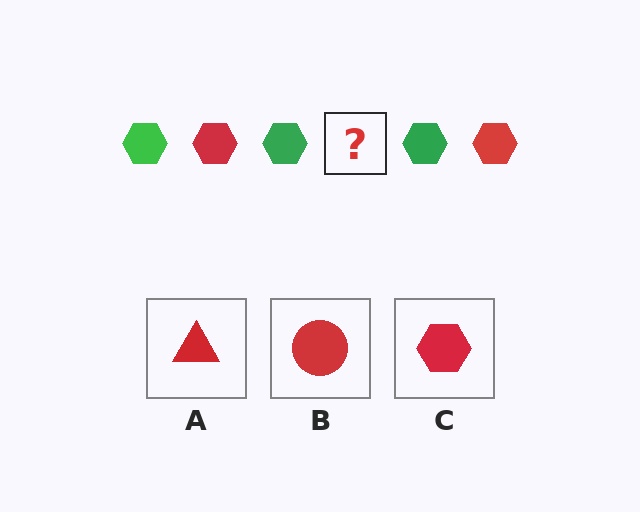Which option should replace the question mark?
Option C.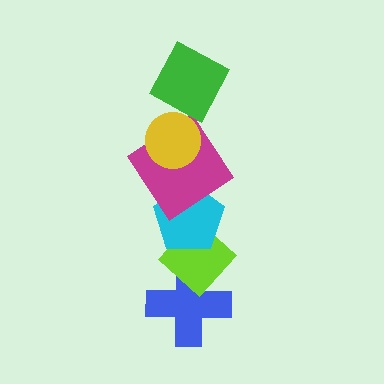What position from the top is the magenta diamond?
The magenta diamond is 3rd from the top.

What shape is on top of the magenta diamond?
The yellow circle is on top of the magenta diamond.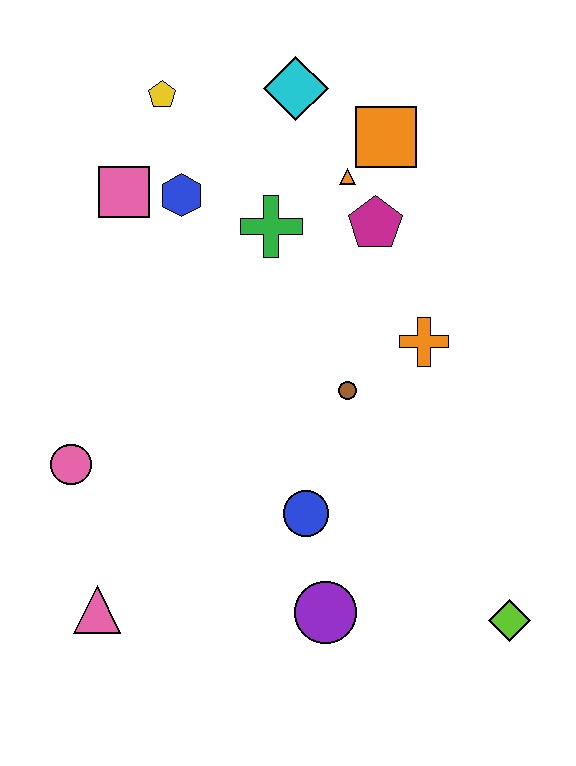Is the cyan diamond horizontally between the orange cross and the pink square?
Yes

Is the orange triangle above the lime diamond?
Yes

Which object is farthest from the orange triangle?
The pink triangle is farthest from the orange triangle.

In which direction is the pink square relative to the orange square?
The pink square is to the left of the orange square.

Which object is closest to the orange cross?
The brown circle is closest to the orange cross.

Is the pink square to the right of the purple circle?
No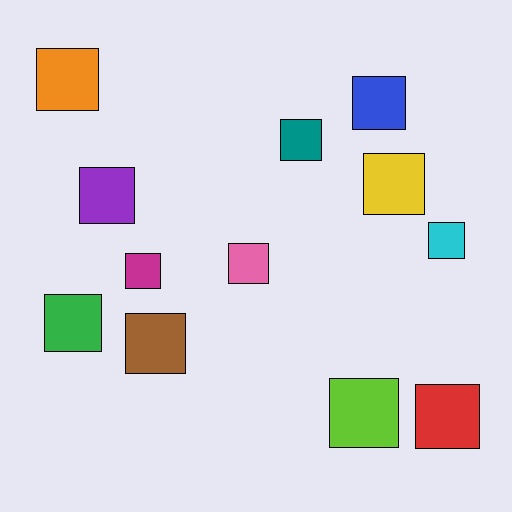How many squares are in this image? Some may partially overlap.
There are 12 squares.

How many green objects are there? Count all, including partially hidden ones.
There is 1 green object.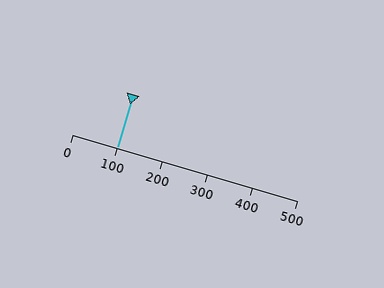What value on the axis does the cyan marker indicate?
The marker indicates approximately 100.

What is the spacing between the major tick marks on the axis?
The major ticks are spaced 100 apart.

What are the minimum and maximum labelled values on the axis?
The axis runs from 0 to 500.